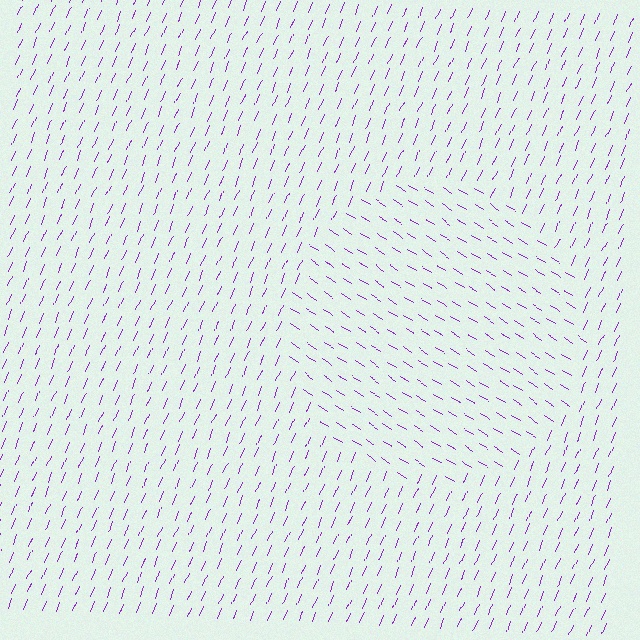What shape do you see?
I see a circle.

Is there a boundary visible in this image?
Yes, there is a texture boundary formed by a change in line orientation.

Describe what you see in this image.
The image is filled with small purple line segments. A circle region in the image has lines oriented differently from the surrounding lines, creating a visible texture boundary.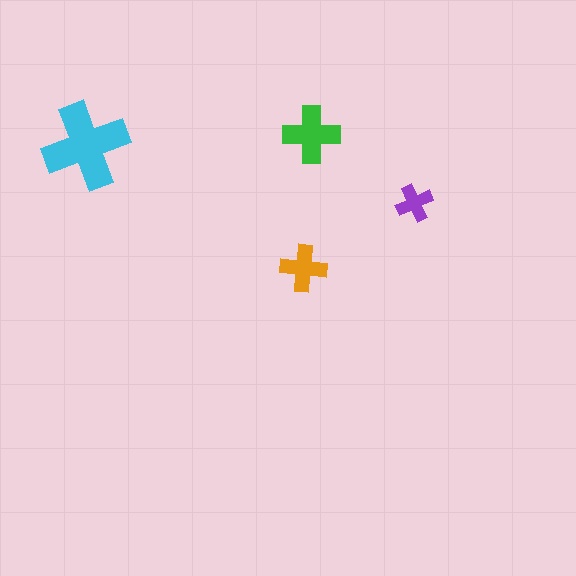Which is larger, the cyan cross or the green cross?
The cyan one.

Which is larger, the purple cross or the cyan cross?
The cyan one.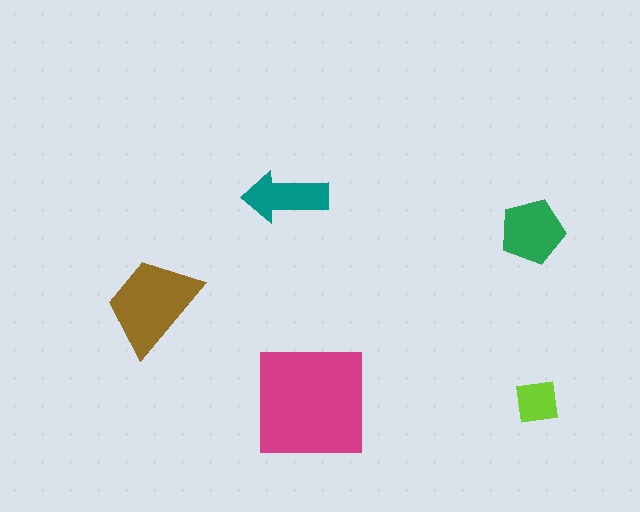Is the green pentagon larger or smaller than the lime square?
Larger.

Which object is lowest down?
The magenta square is bottommost.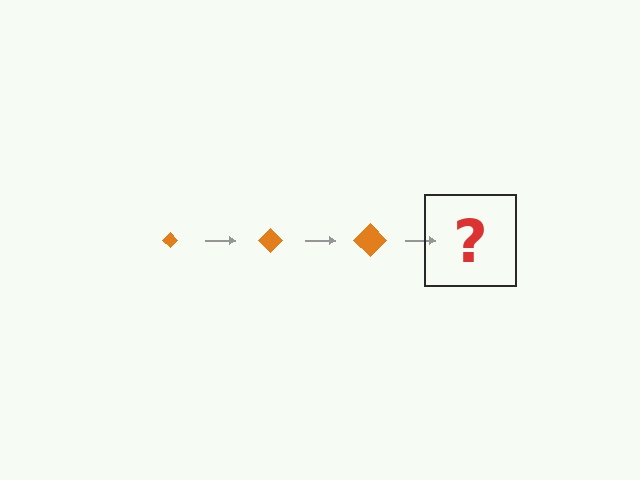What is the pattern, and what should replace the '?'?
The pattern is that the diamond gets progressively larger each step. The '?' should be an orange diamond, larger than the previous one.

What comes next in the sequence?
The next element should be an orange diamond, larger than the previous one.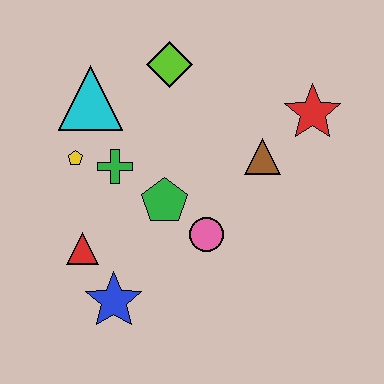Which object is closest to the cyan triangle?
The yellow pentagon is closest to the cyan triangle.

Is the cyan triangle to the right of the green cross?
No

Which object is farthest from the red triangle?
The red star is farthest from the red triangle.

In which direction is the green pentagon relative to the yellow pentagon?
The green pentagon is to the right of the yellow pentagon.